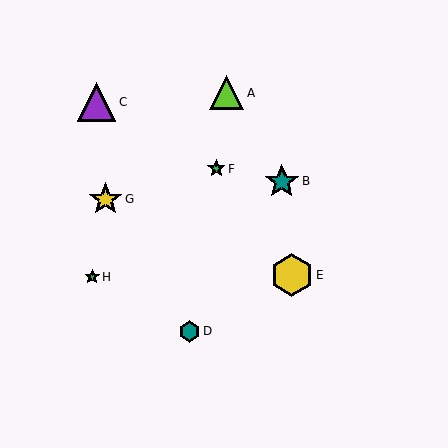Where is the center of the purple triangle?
The center of the purple triangle is at (97, 102).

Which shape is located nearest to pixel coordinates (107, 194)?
The yellow star (labeled G) at (106, 199) is nearest to that location.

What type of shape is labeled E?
Shape E is a yellow hexagon.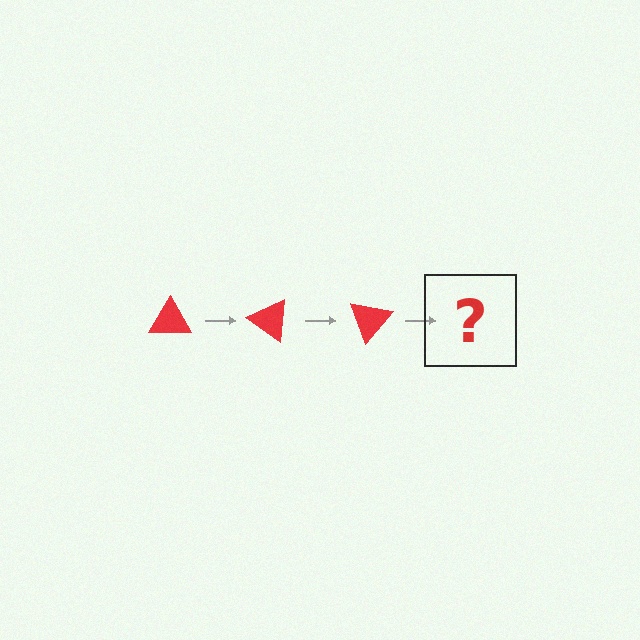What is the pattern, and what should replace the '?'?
The pattern is that the triangle rotates 35 degrees each step. The '?' should be a red triangle rotated 105 degrees.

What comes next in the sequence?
The next element should be a red triangle rotated 105 degrees.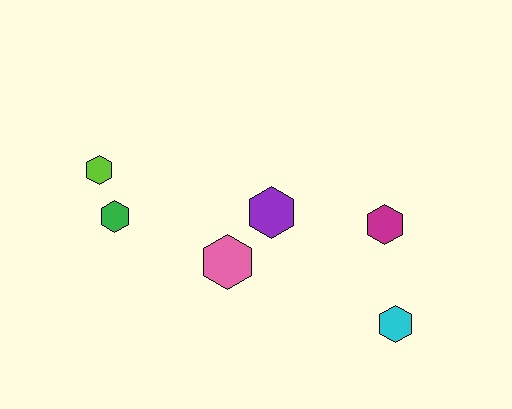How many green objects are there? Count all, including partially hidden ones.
There is 1 green object.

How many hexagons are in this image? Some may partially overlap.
There are 6 hexagons.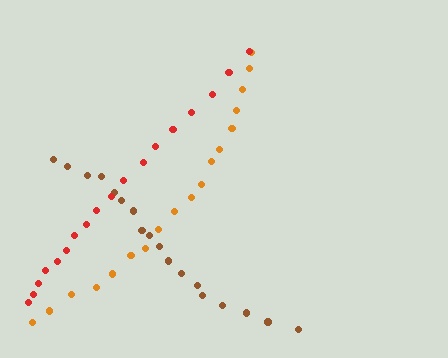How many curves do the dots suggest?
There are 3 distinct paths.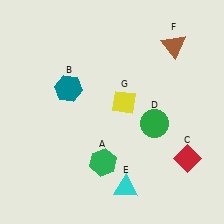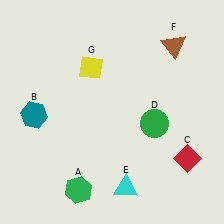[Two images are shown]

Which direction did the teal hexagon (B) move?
The teal hexagon (B) moved left.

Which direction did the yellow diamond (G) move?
The yellow diamond (G) moved up.